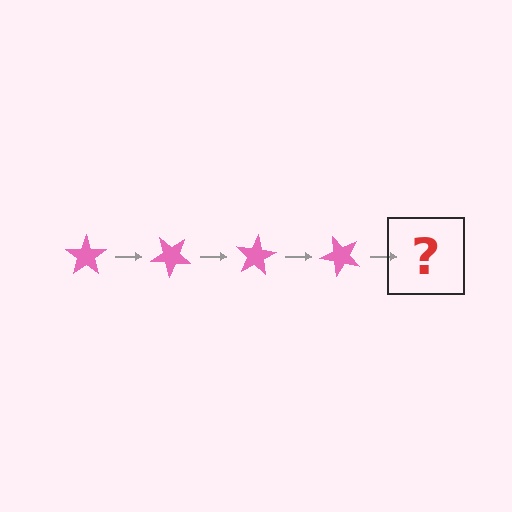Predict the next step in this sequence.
The next step is a pink star rotated 160 degrees.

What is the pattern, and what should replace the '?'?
The pattern is that the star rotates 40 degrees each step. The '?' should be a pink star rotated 160 degrees.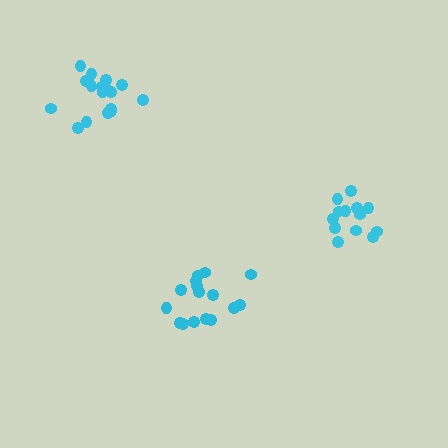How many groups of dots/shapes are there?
There are 3 groups.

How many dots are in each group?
Group 1: 13 dots, Group 2: 17 dots, Group 3: 16 dots (46 total).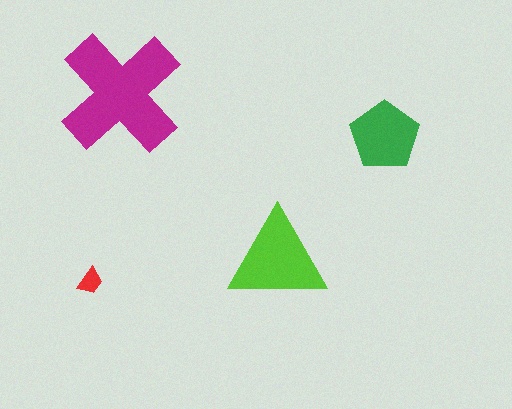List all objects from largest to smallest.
The magenta cross, the lime triangle, the green pentagon, the red trapezoid.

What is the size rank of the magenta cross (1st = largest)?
1st.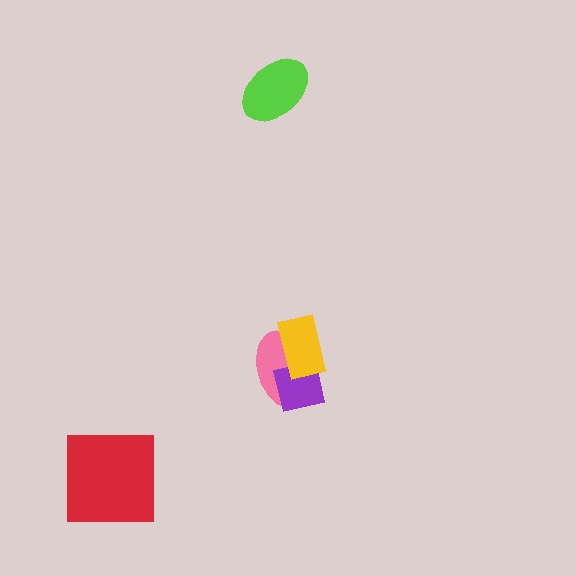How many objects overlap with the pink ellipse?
2 objects overlap with the pink ellipse.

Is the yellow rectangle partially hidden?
No, no other shape covers it.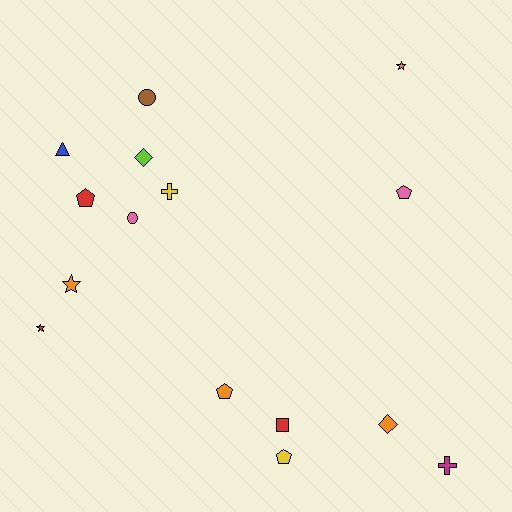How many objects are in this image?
There are 15 objects.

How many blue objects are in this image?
There is 1 blue object.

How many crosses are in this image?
There are 2 crosses.